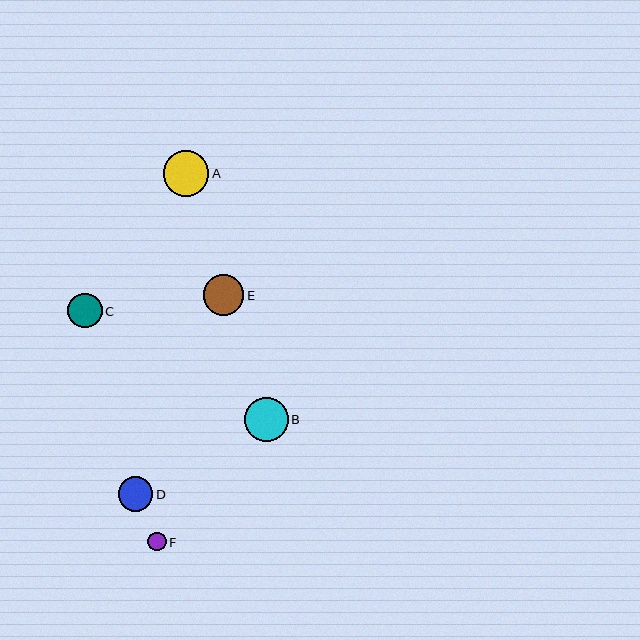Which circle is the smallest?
Circle F is the smallest with a size of approximately 19 pixels.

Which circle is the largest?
Circle A is the largest with a size of approximately 46 pixels.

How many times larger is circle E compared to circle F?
Circle E is approximately 2.1 times the size of circle F.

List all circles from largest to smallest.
From largest to smallest: A, B, E, D, C, F.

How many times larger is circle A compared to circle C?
Circle A is approximately 1.3 times the size of circle C.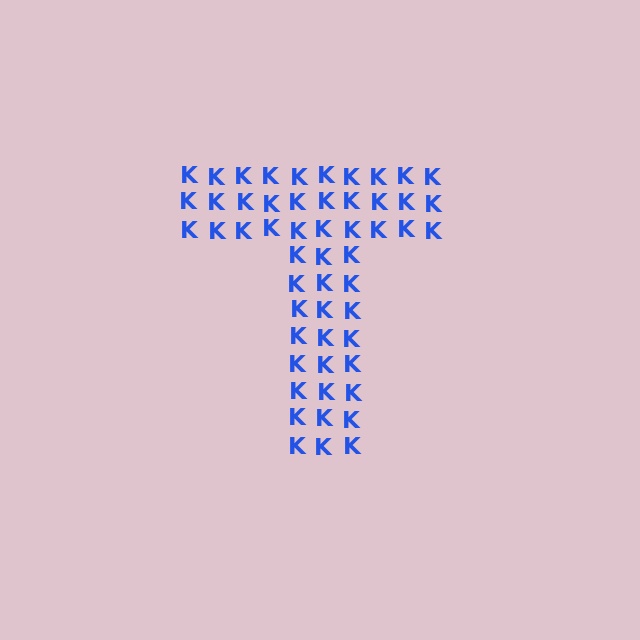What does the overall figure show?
The overall figure shows the letter T.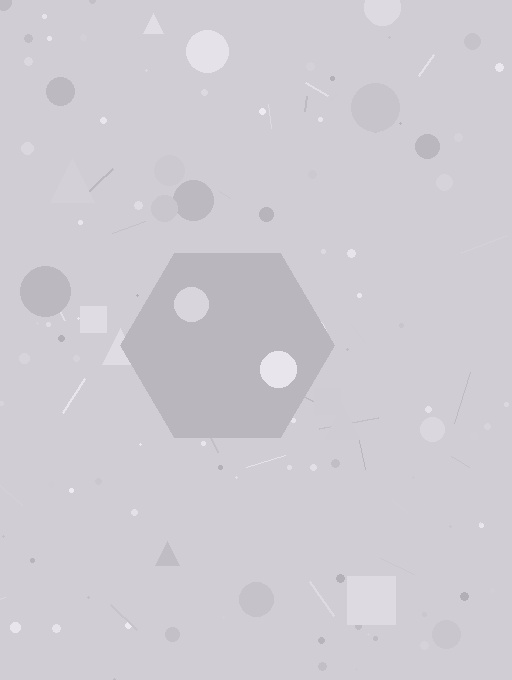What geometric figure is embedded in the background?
A hexagon is embedded in the background.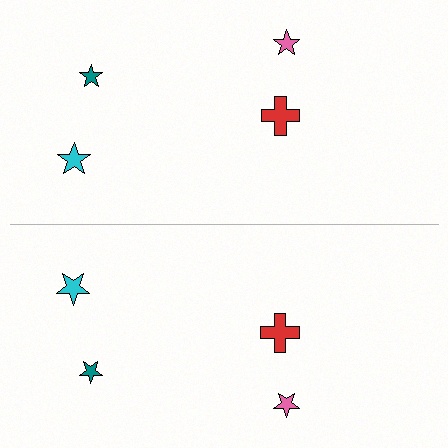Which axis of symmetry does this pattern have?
The pattern has a horizontal axis of symmetry running through the center of the image.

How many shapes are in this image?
There are 8 shapes in this image.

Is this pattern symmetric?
Yes, this pattern has bilateral (reflection) symmetry.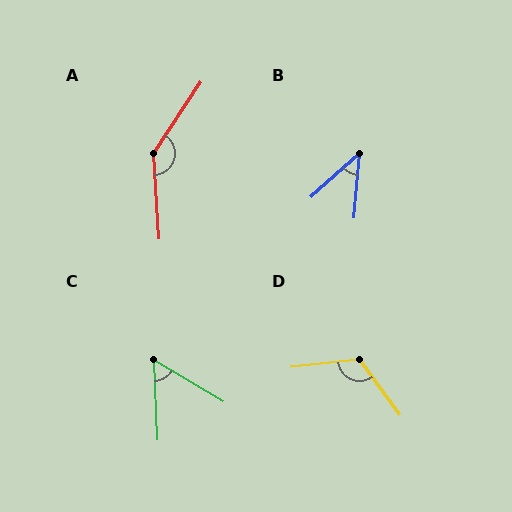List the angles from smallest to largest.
B (44°), C (57°), D (120°), A (143°).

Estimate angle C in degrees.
Approximately 57 degrees.